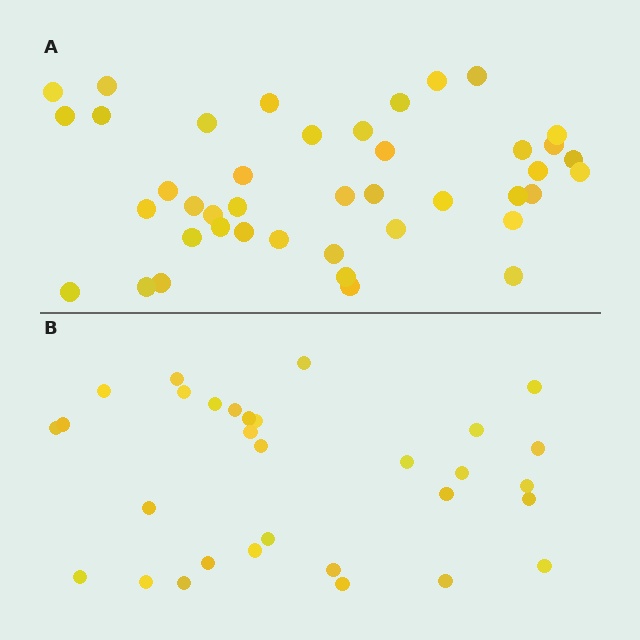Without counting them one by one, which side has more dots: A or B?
Region A (the top region) has more dots.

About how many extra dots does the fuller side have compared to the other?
Region A has roughly 12 or so more dots than region B.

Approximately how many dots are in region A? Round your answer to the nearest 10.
About 40 dots. (The exact count is 42, which rounds to 40.)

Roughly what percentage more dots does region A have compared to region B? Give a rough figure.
About 35% more.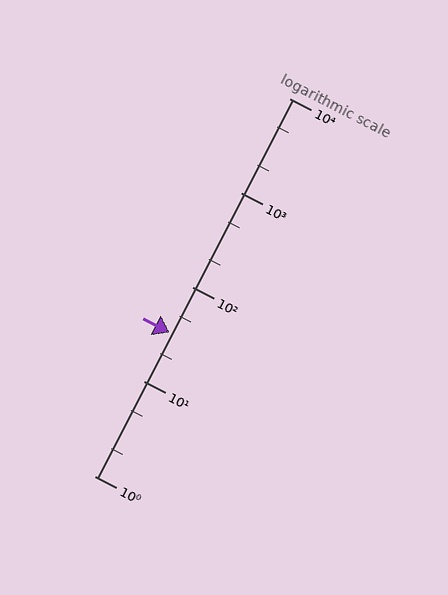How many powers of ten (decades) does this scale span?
The scale spans 4 decades, from 1 to 10000.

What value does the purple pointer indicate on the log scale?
The pointer indicates approximately 33.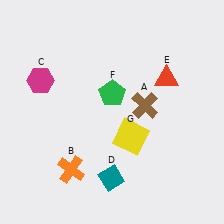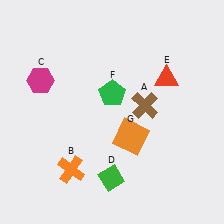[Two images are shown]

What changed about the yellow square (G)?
In Image 1, G is yellow. In Image 2, it changed to orange.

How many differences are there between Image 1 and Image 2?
There are 2 differences between the two images.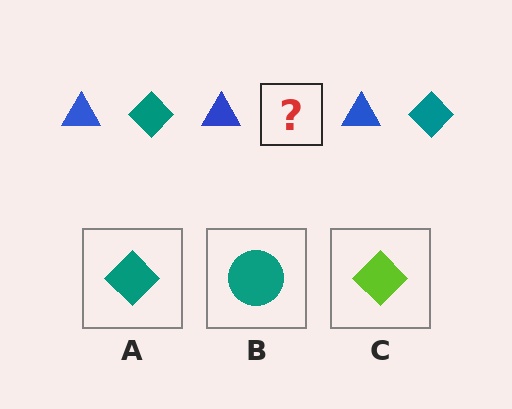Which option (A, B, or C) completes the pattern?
A.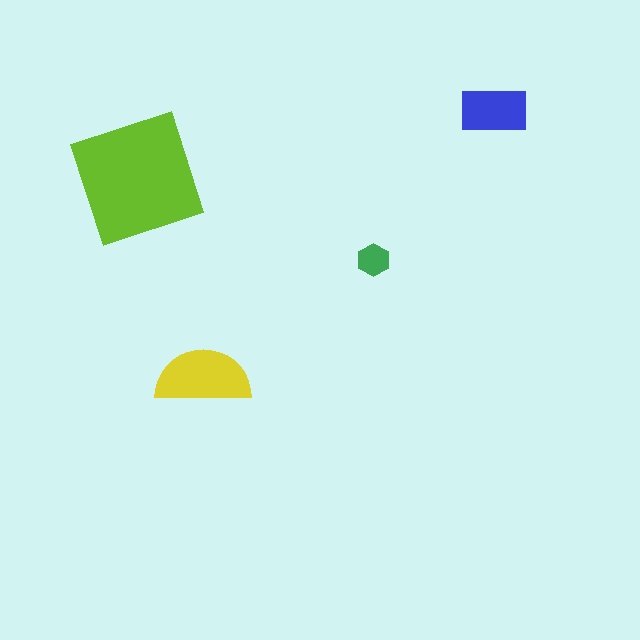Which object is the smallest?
The green hexagon.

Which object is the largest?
The lime square.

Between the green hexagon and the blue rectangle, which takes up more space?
The blue rectangle.